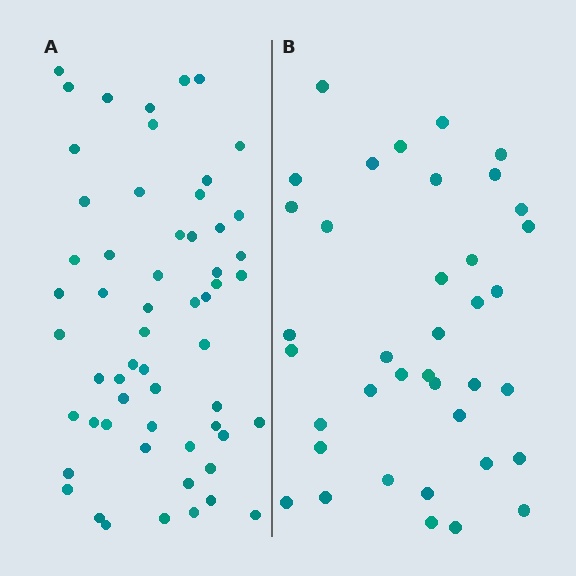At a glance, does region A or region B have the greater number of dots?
Region A (the left region) has more dots.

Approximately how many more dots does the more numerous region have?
Region A has approximately 20 more dots than region B.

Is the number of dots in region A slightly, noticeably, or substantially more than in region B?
Region A has substantially more. The ratio is roughly 1.5 to 1.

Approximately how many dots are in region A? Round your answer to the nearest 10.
About 60 dots. (The exact count is 58, which rounds to 60.)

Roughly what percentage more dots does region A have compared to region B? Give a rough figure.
About 55% more.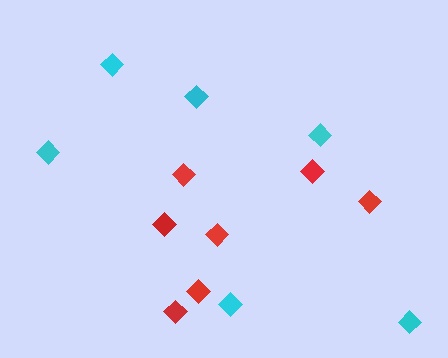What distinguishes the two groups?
There are 2 groups: one group of red diamonds (7) and one group of cyan diamonds (6).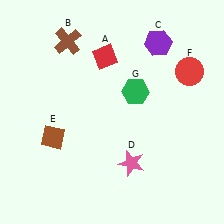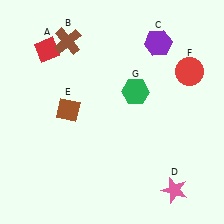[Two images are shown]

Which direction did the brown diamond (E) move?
The brown diamond (E) moved up.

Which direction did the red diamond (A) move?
The red diamond (A) moved left.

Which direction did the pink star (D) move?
The pink star (D) moved right.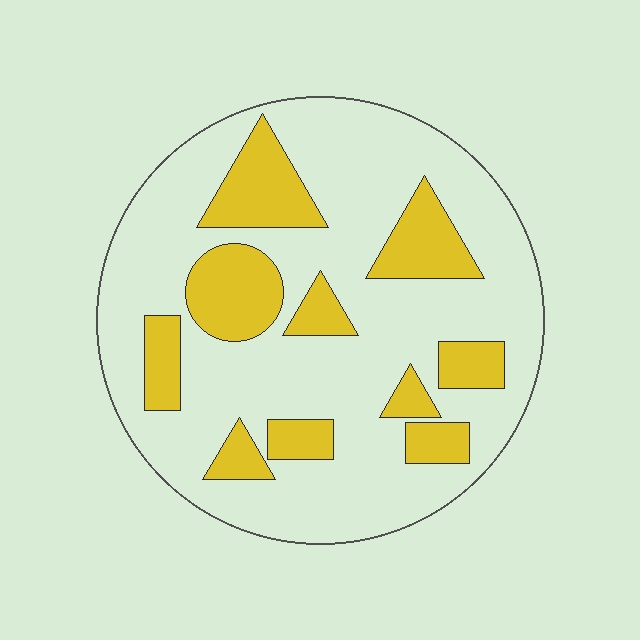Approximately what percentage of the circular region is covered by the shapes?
Approximately 25%.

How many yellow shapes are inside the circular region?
10.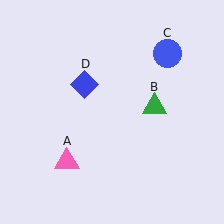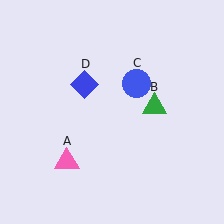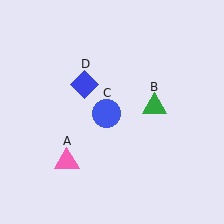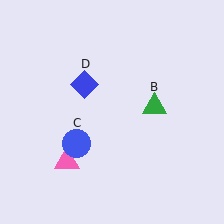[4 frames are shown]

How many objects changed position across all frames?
1 object changed position: blue circle (object C).